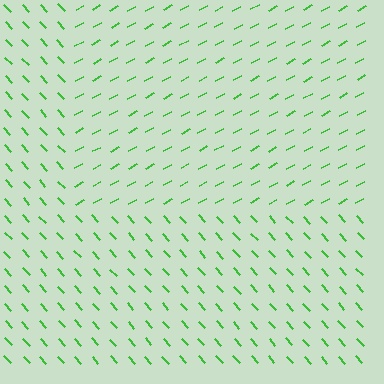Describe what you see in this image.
The image is filled with small green line segments. A rectangle region in the image has lines oriented differently from the surrounding lines, creating a visible texture boundary.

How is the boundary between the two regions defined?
The boundary is defined purely by a change in line orientation (approximately 76 degrees difference). All lines are the same color and thickness.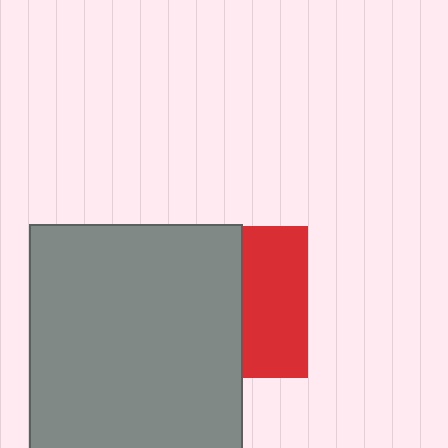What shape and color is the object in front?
The object in front is a gray rectangle.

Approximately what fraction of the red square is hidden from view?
Roughly 58% of the red square is hidden behind the gray rectangle.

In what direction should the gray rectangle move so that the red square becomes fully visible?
The gray rectangle should move left. That is the shortest direction to clear the overlap and leave the red square fully visible.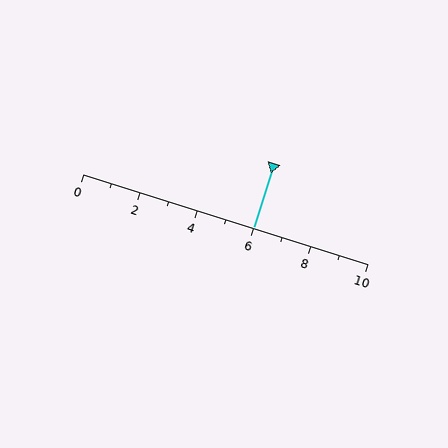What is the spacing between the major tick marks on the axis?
The major ticks are spaced 2 apart.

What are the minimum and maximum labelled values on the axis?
The axis runs from 0 to 10.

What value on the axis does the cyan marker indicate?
The marker indicates approximately 6.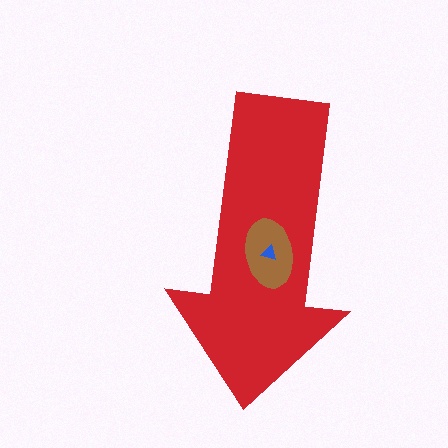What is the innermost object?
The blue triangle.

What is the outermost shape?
The red arrow.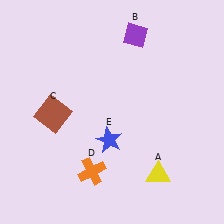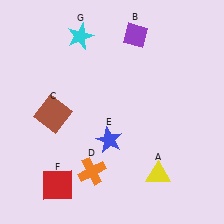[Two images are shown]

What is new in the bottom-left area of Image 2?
A red square (F) was added in the bottom-left area of Image 2.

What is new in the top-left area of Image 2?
A cyan star (G) was added in the top-left area of Image 2.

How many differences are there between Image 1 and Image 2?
There are 2 differences between the two images.